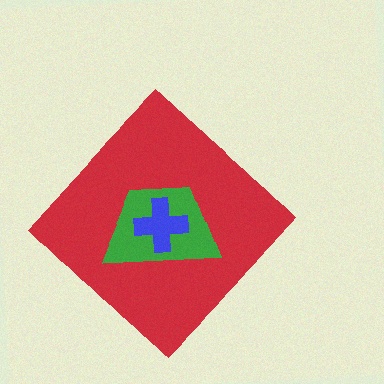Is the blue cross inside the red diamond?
Yes.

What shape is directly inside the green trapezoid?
The blue cross.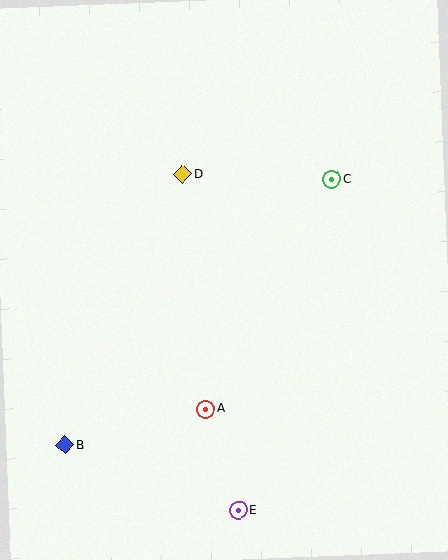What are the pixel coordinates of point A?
Point A is at (206, 409).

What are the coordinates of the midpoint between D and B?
The midpoint between D and B is at (124, 310).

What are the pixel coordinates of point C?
Point C is at (332, 180).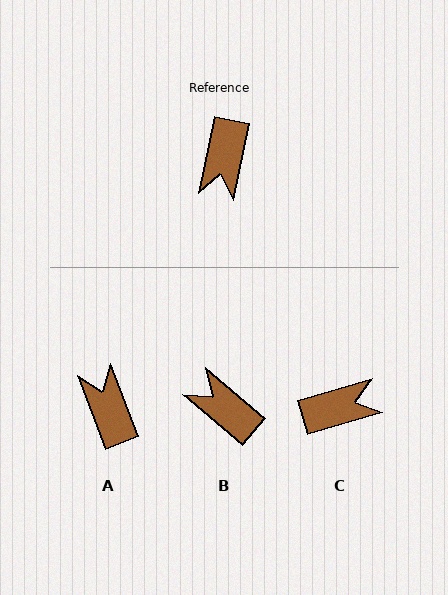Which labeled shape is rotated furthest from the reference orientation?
A, about 148 degrees away.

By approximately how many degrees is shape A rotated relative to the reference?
Approximately 148 degrees clockwise.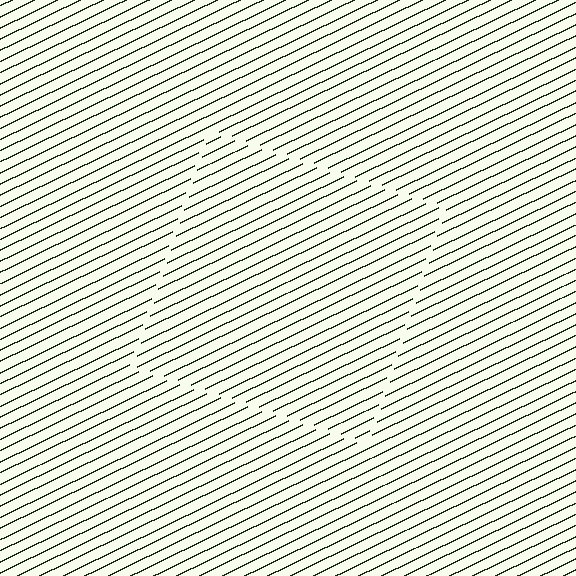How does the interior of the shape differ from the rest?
The interior of the shape contains the same grating, shifted by half a period — the contour is defined by the phase discontinuity where line-ends from the inner and outer gratings abut.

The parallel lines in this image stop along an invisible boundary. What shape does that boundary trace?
An illusory square. The interior of the shape contains the same grating, shifted by half a period — the contour is defined by the phase discontinuity where line-ends from the inner and outer gratings abut.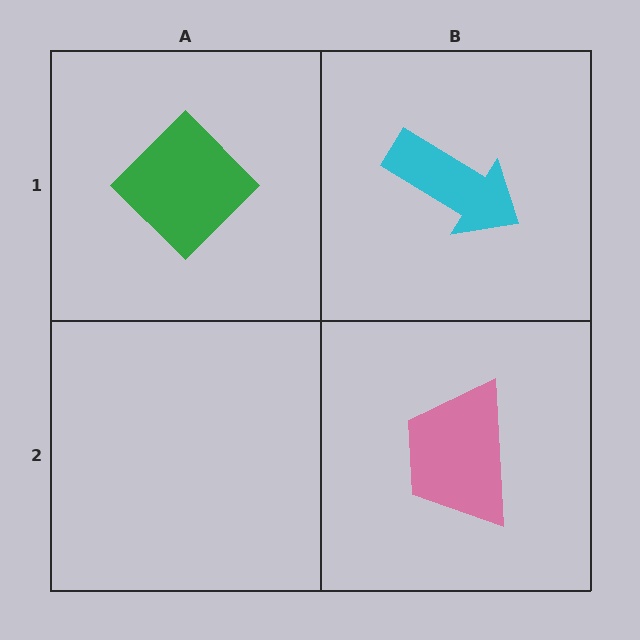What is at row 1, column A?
A green diamond.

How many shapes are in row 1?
2 shapes.